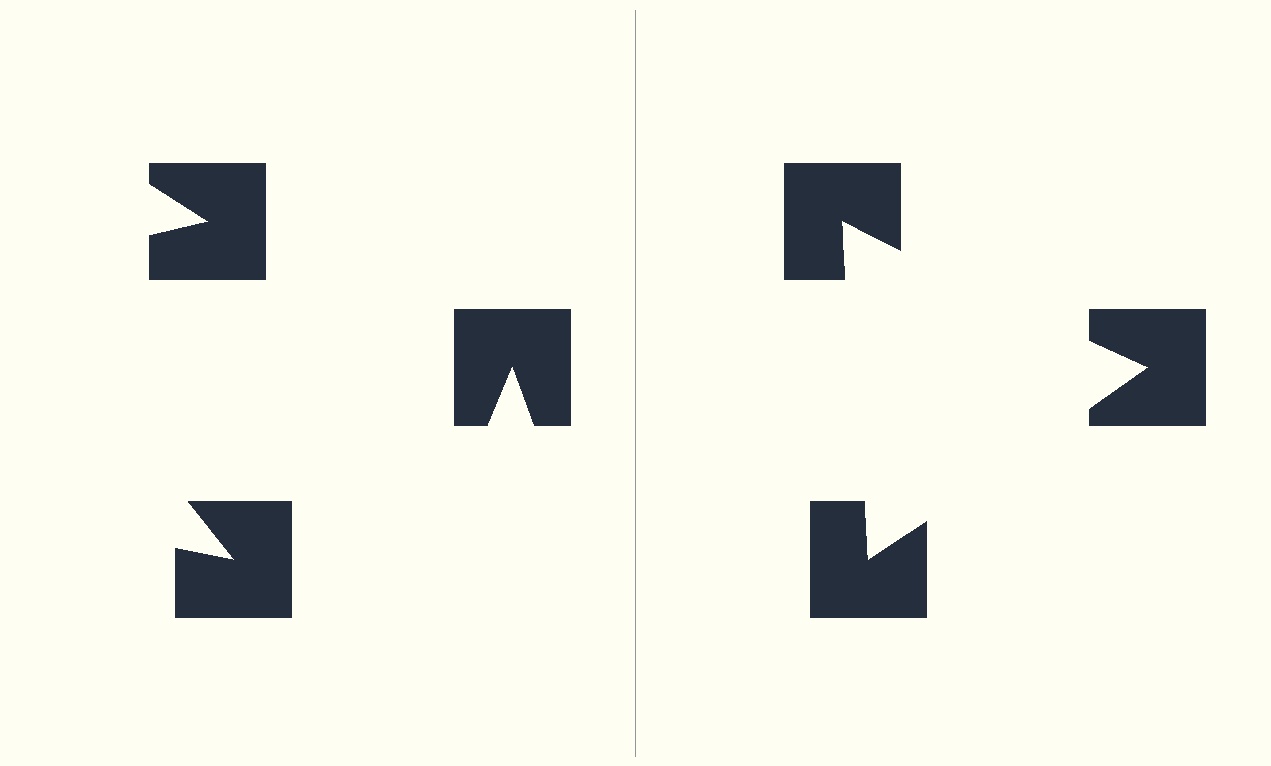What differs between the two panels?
The notched squares are positioned identically on both sides; only the wedge orientations differ. On the right they align to a triangle; on the left they are misaligned.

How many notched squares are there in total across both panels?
6 — 3 on each side.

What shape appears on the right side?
An illusory triangle.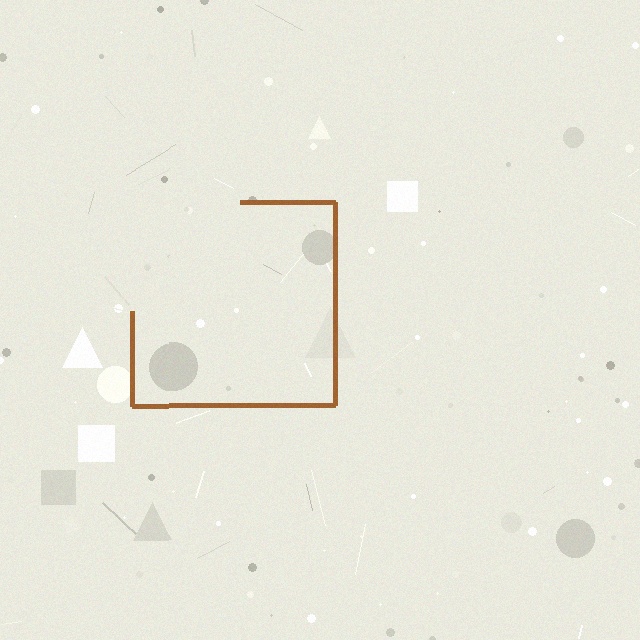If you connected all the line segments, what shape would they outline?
They would outline a square.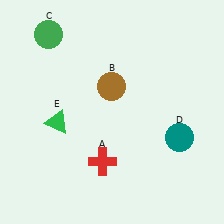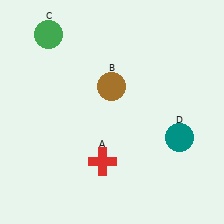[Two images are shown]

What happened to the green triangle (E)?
The green triangle (E) was removed in Image 2. It was in the bottom-left area of Image 1.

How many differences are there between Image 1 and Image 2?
There is 1 difference between the two images.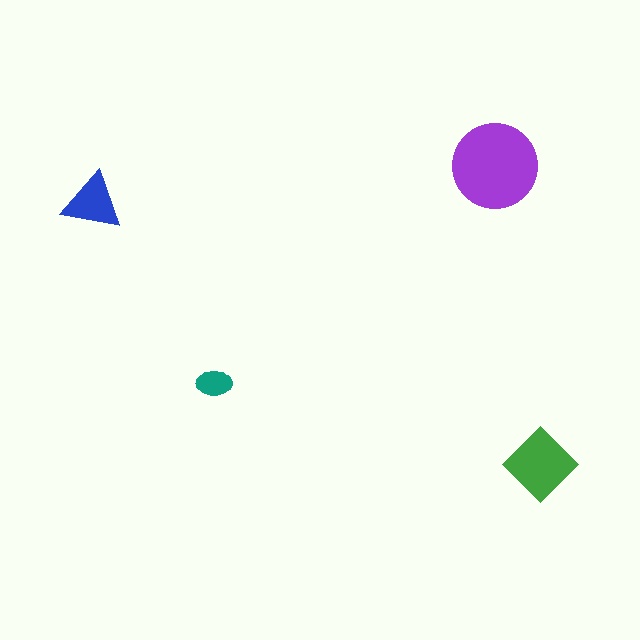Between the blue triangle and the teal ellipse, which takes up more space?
The blue triangle.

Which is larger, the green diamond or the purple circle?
The purple circle.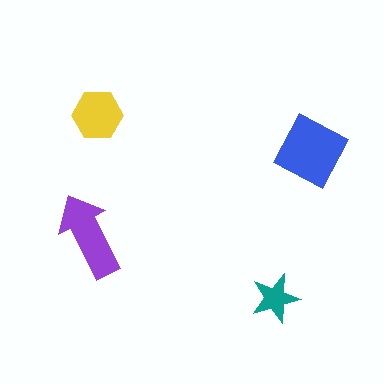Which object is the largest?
The blue diamond.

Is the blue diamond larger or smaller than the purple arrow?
Larger.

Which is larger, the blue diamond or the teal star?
The blue diamond.